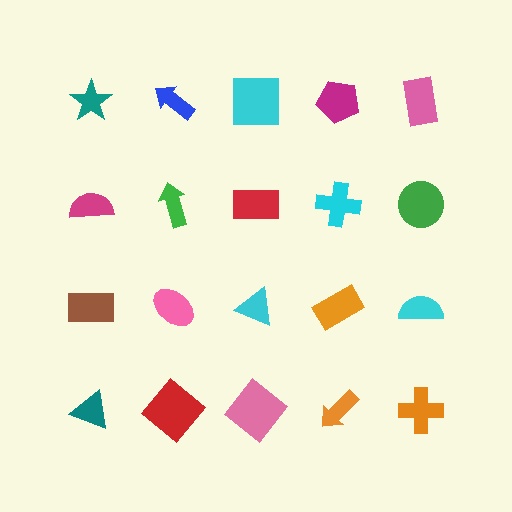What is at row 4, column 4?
An orange arrow.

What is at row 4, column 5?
An orange cross.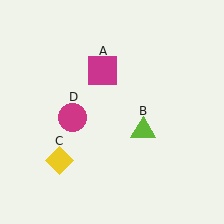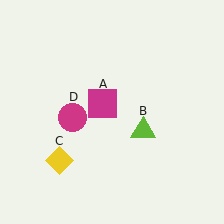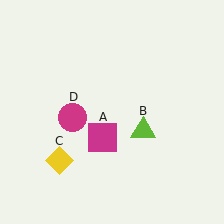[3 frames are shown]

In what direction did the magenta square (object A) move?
The magenta square (object A) moved down.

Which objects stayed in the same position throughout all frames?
Lime triangle (object B) and yellow diamond (object C) and magenta circle (object D) remained stationary.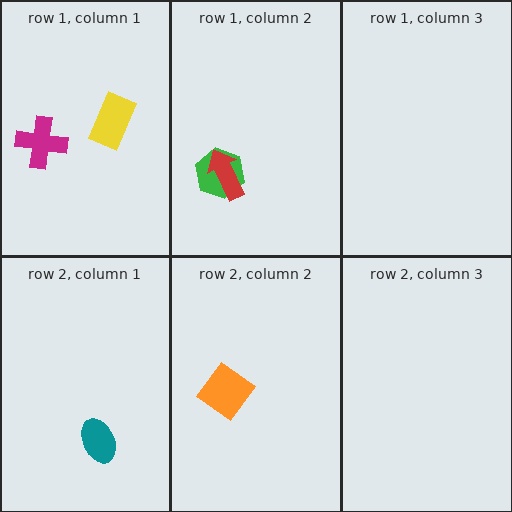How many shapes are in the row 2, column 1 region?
1.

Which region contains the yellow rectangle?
The row 1, column 1 region.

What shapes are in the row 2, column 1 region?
The teal ellipse.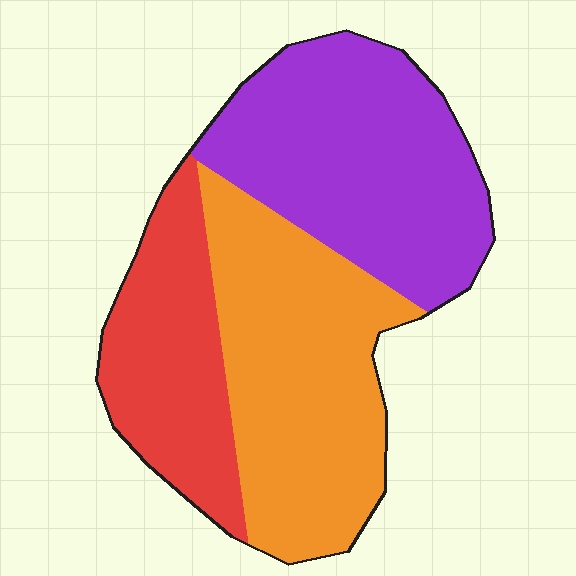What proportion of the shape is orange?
Orange takes up between a third and a half of the shape.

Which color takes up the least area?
Red, at roughly 25%.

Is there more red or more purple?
Purple.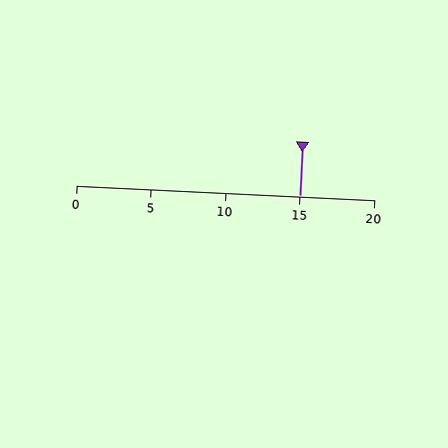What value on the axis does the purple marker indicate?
The marker indicates approximately 15.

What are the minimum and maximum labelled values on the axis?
The axis runs from 0 to 20.